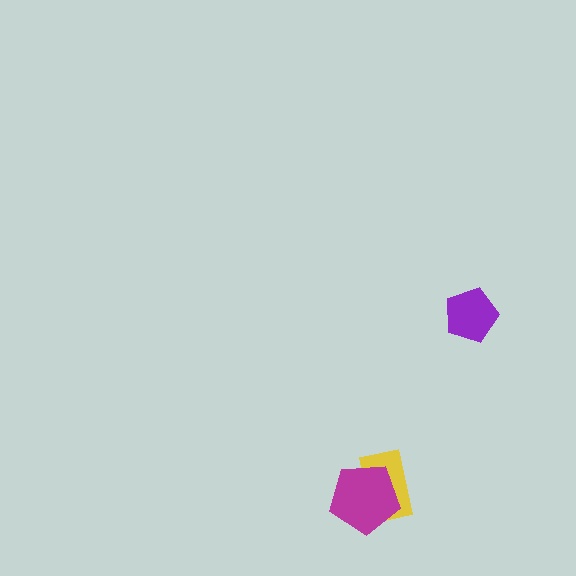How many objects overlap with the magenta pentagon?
1 object overlaps with the magenta pentagon.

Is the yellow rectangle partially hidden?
Yes, it is partially covered by another shape.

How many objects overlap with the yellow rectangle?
1 object overlaps with the yellow rectangle.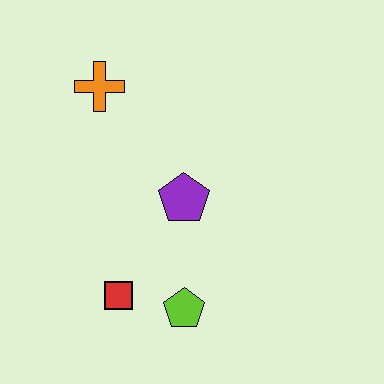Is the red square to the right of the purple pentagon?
No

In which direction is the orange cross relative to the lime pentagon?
The orange cross is above the lime pentagon.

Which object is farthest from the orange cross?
The lime pentagon is farthest from the orange cross.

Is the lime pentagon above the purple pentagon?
No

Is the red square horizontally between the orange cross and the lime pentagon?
Yes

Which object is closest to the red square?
The lime pentagon is closest to the red square.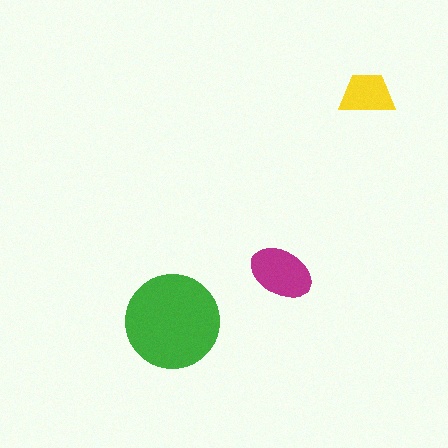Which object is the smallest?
The yellow trapezoid.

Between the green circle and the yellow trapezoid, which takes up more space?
The green circle.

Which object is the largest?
The green circle.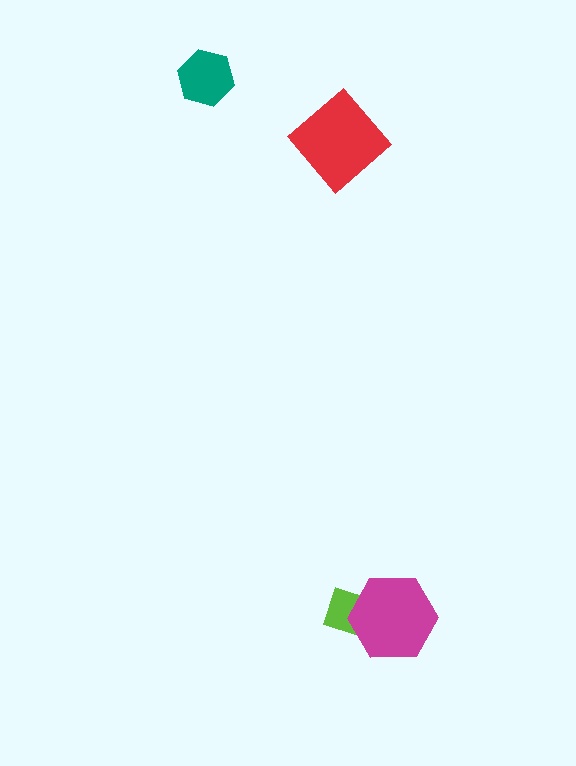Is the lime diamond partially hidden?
Yes, it is partially covered by another shape.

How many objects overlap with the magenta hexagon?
1 object overlaps with the magenta hexagon.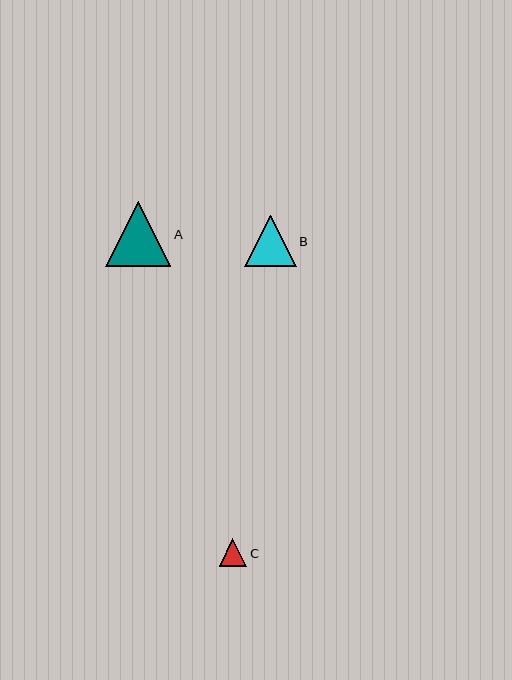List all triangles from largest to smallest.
From largest to smallest: A, B, C.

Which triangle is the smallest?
Triangle C is the smallest with a size of approximately 28 pixels.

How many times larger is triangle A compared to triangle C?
Triangle A is approximately 2.3 times the size of triangle C.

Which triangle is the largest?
Triangle A is the largest with a size of approximately 65 pixels.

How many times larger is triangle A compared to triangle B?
Triangle A is approximately 1.3 times the size of triangle B.